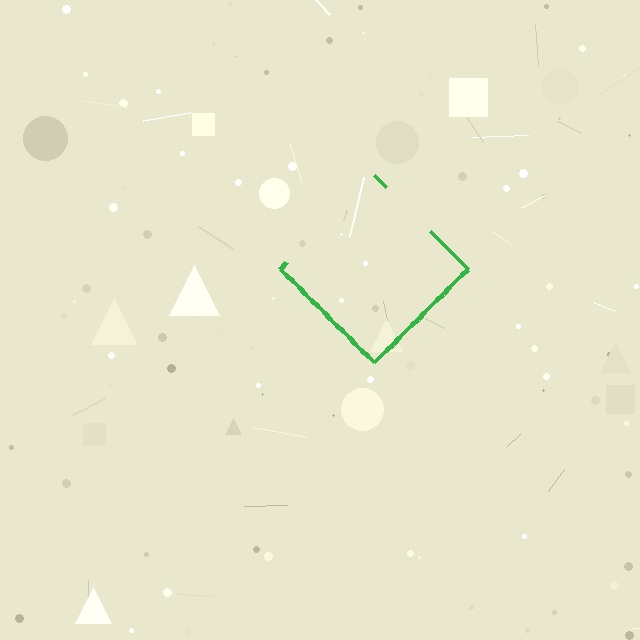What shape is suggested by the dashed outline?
The dashed outline suggests a diamond.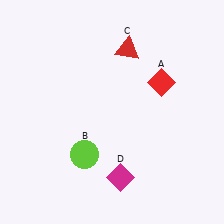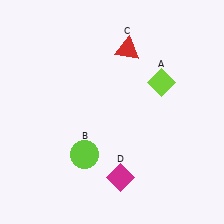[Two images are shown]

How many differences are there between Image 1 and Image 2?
There is 1 difference between the two images.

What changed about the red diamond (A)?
In Image 1, A is red. In Image 2, it changed to lime.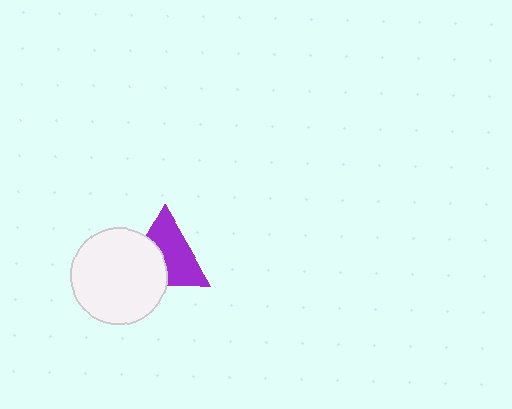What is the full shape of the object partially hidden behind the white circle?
The partially hidden object is a purple triangle.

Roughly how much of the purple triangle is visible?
About half of it is visible (roughly 60%).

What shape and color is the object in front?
The object in front is a white circle.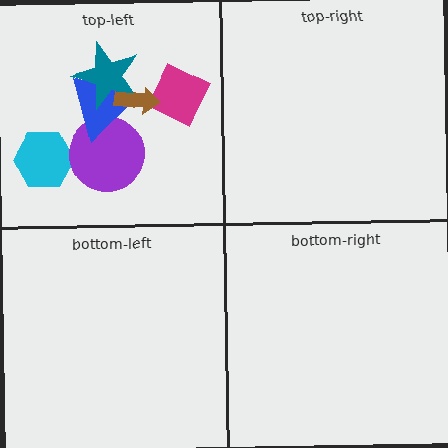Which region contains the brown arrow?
The top-left region.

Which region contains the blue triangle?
The top-left region.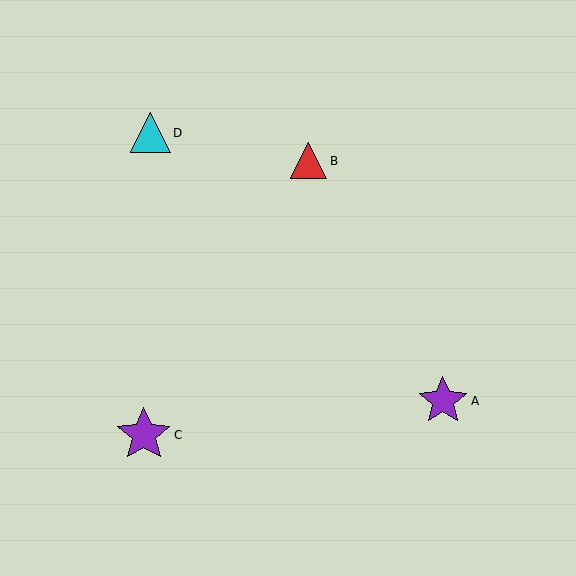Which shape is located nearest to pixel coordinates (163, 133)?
The cyan triangle (labeled D) at (150, 133) is nearest to that location.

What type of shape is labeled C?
Shape C is a purple star.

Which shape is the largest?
The purple star (labeled C) is the largest.